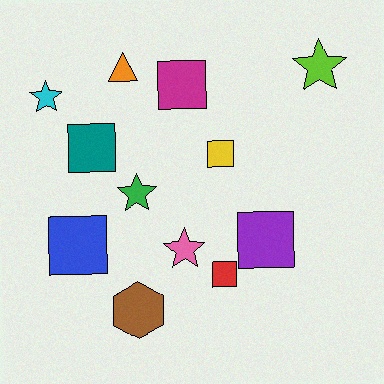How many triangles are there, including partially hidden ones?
There is 1 triangle.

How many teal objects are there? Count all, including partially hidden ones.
There is 1 teal object.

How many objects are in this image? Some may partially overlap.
There are 12 objects.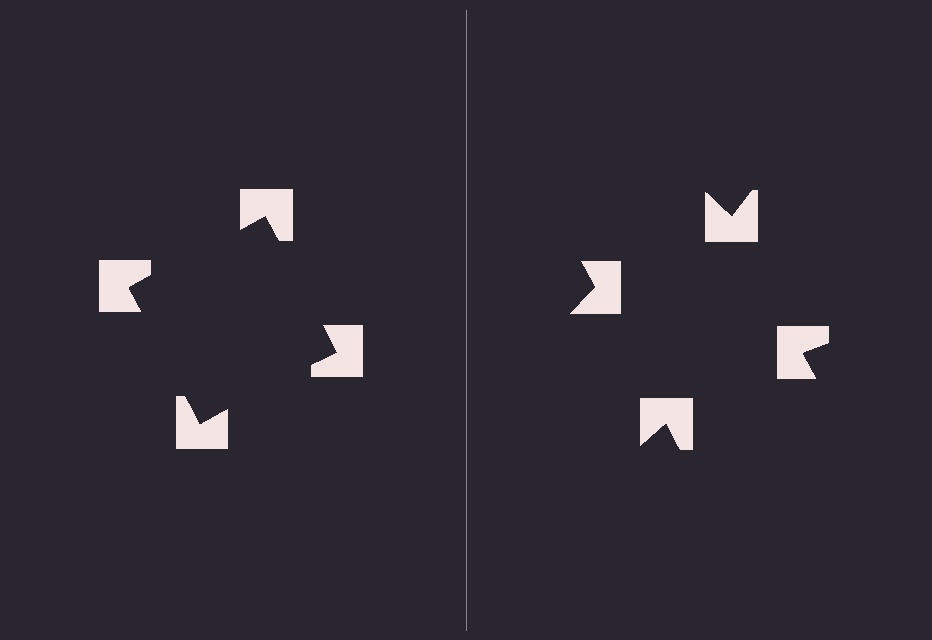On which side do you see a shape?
An illusory square appears on the left side. On the right side the wedge cuts are rotated, so no coherent shape forms.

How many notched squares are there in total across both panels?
8 — 4 on each side.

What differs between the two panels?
The notched squares are positioned identically on both sides; only the wedge orientations differ. On the left they align to a square; on the right they are misaligned.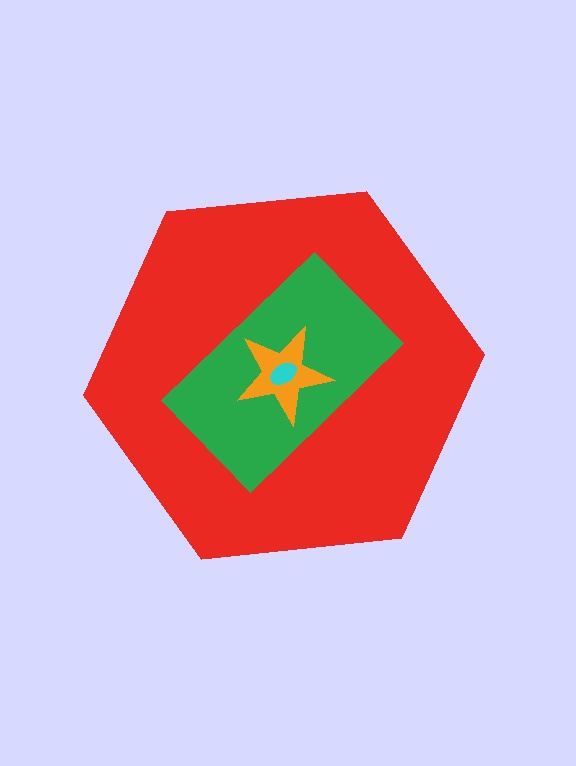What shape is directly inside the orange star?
The cyan ellipse.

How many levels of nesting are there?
4.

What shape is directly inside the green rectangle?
The orange star.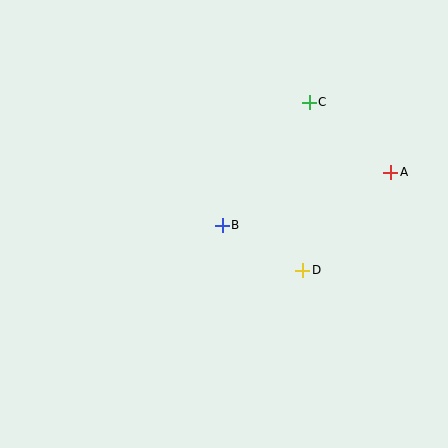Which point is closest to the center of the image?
Point B at (222, 225) is closest to the center.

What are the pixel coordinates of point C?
Point C is at (309, 102).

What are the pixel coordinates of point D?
Point D is at (303, 270).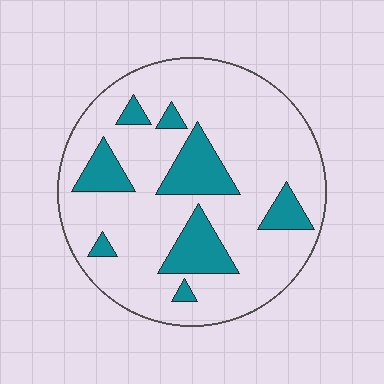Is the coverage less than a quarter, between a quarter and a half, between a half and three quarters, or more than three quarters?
Less than a quarter.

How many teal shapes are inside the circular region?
8.